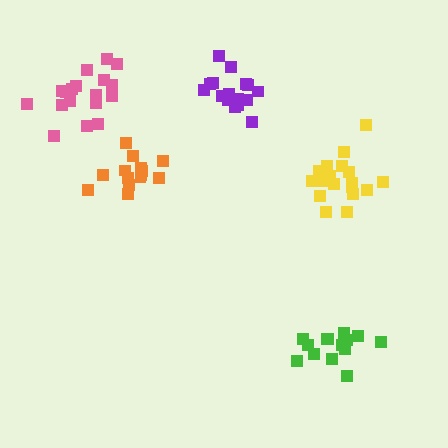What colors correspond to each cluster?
The clusters are colored: purple, orange, green, yellow, pink.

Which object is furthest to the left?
The pink cluster is leftmost.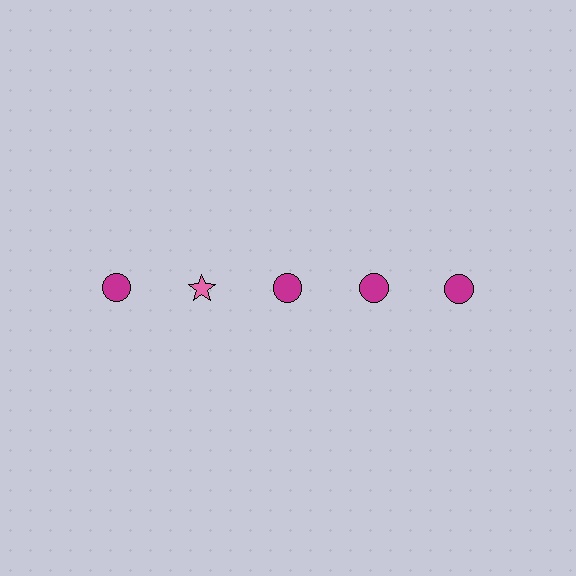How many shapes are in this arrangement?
There are 5 shapes arranged in a grid pattern.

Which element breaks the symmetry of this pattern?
The pink star in the top row, second from left column breaks the symmetry. All other shapes are magenta circles.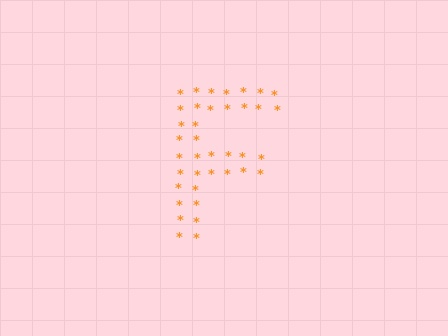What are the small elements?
The small elements are asterisks.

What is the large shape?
The large shape is the letter F.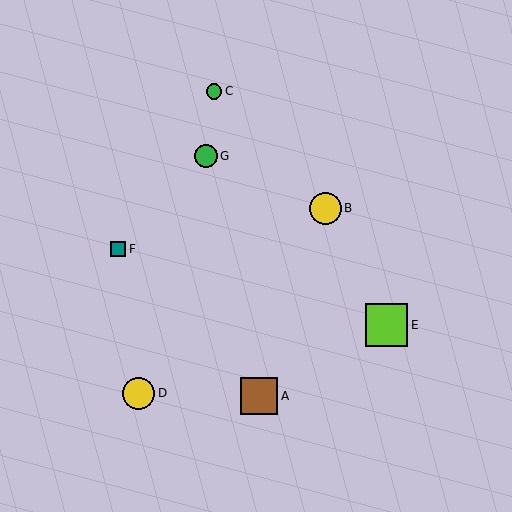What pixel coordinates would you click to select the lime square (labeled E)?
Click at (387, 325) to select the lime square E.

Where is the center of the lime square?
The center of the lime square is at (387, 325).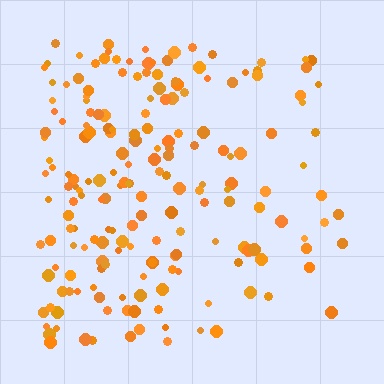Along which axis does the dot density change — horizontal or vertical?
Horizontal.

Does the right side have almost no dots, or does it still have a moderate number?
Still a moderate number, just noticeably fewer than the left.